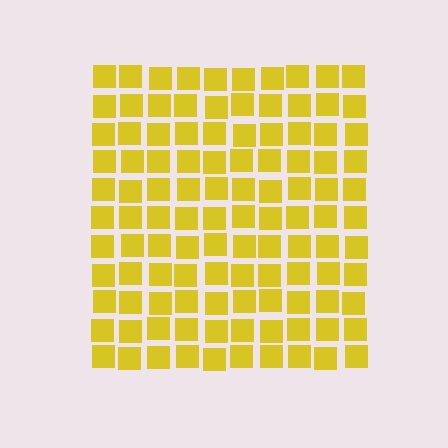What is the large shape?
The large shape is a square.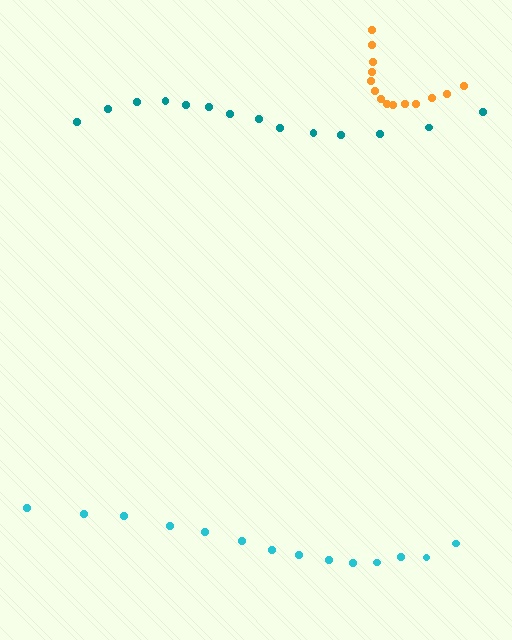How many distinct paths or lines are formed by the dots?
There are 3 distinct paths.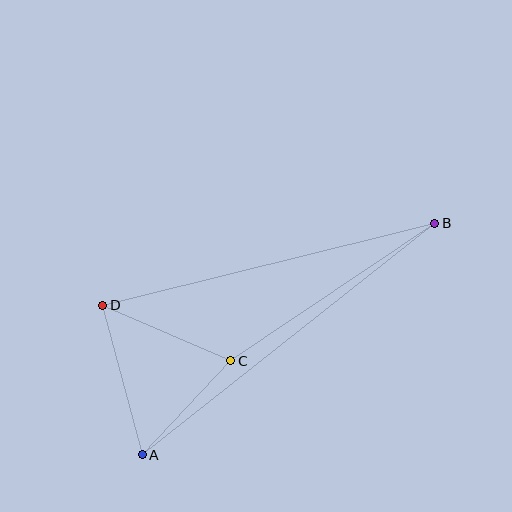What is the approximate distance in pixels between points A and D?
The distance between A and D is approximately 155 pixels.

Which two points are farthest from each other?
Points A and B are farthest from each other.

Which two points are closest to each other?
Points A and C are closest to each other.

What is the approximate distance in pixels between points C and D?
The distance between C and D is approximately 140 pixels.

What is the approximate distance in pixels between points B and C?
The distance between B and C is approximately 246 pixels.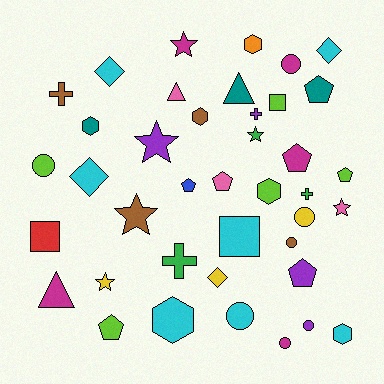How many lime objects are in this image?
There are 5 lime objects.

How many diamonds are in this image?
There are 4 diamonds.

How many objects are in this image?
There are 40 objects.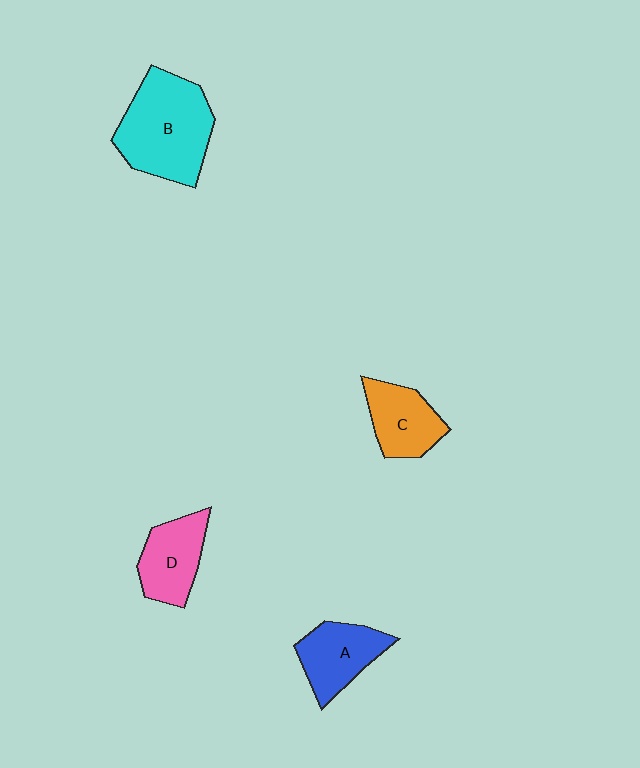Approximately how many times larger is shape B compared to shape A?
Approximately 1.7 times.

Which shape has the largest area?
Shape B (cyan).